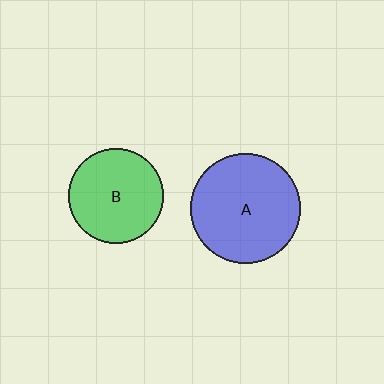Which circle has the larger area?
Circle A (blue).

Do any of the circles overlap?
No, none of the circles overlap.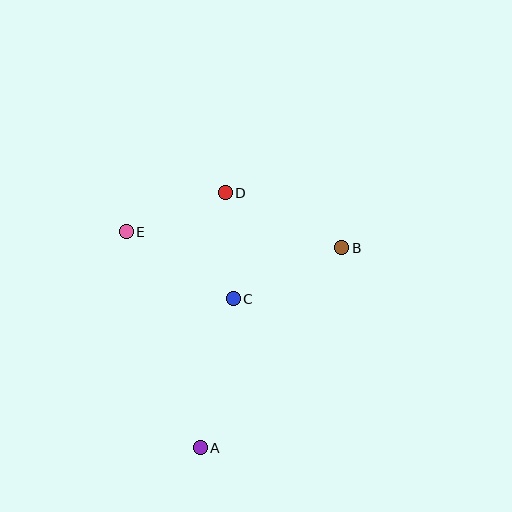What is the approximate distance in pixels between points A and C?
The distance between A and C is approximately 153 pixels.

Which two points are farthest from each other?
Points A and D are farthest from each other.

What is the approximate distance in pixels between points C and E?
The distance between C and E is approximately 126 pixels.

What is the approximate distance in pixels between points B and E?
The distance between B and E is approximately 216 pixels.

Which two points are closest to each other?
Points C and D are closest to each other.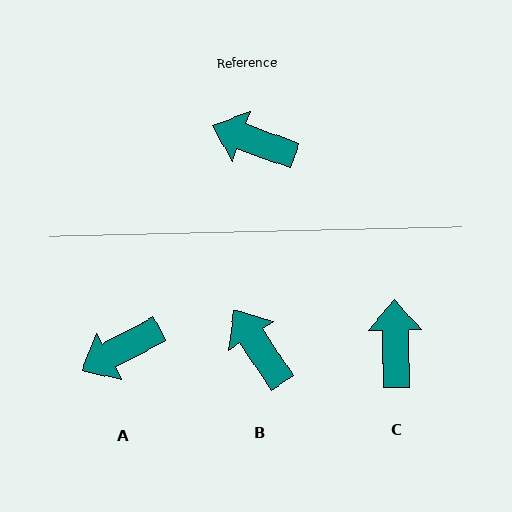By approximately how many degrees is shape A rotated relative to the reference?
Approximately 48 degrees counter-clockwise.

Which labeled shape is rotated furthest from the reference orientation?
C, about 69 degrees away.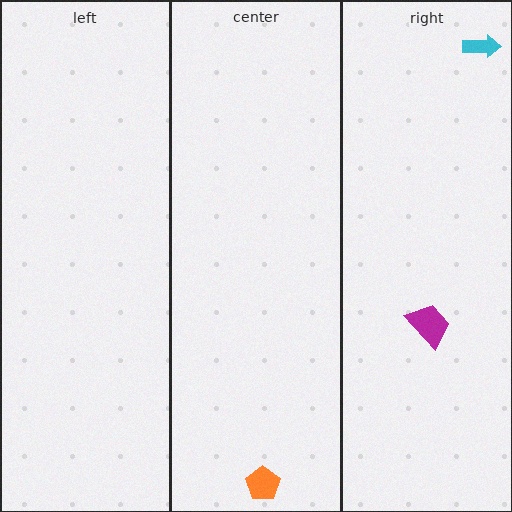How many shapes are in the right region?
2.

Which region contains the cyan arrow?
The right region.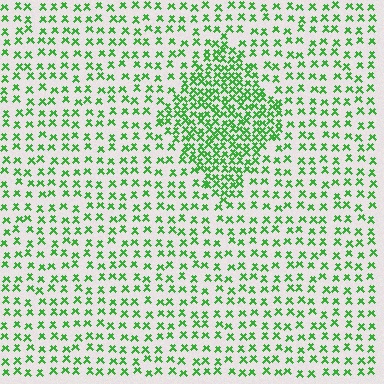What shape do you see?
I see a diamond.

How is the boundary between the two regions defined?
The boundary is defined by a change in element density (approximately 2.3x ratio). All elements are the same color, size, and shape.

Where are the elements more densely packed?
The elements are more densely packed inside the diamond boundary.